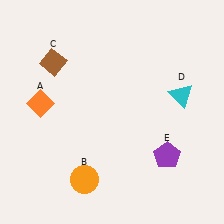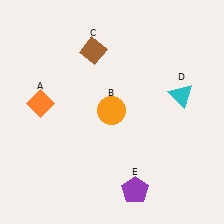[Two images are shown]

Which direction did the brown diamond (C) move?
The brown diamond (C) moved right.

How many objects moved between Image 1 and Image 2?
3 objects moved between the two images.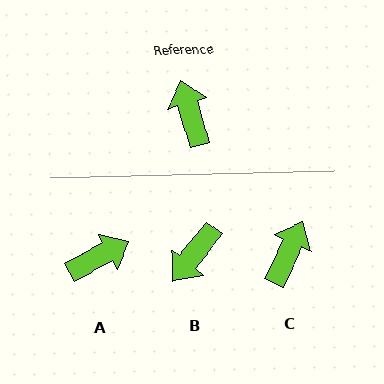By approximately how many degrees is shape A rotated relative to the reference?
Approximately 78 degrees clockwise.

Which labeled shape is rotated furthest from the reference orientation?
B, about 125 degrees away.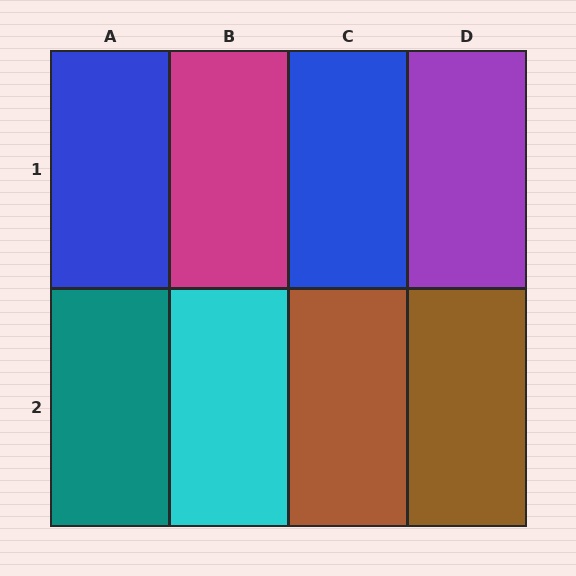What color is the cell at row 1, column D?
Purple.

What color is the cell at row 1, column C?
Blue.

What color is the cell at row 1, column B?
Magenta.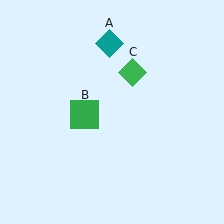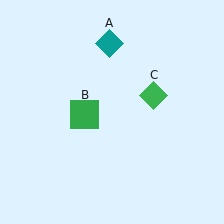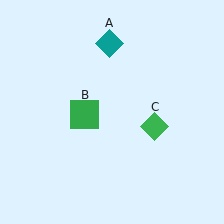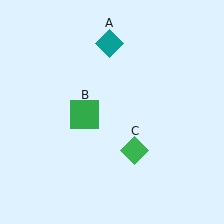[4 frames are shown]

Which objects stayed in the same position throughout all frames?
Teal diamond (object A) and green square (object B) remained stationary.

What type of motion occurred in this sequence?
The green diamond (object C) rotated clockwise around the center of the scene.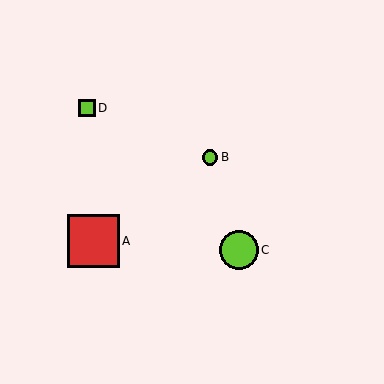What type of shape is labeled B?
Shape B is a lime circle.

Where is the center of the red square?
The center of the red square is at (93, 241).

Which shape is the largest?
The red square (labeled A) is the largest.